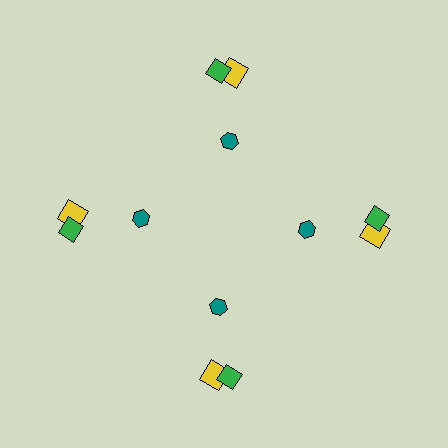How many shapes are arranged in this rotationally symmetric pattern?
There are 12 shapes, arranged in 4 groups of 3.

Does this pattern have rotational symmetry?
Yes, this pattern has 4-fold rotational symmetry. It looks the same after rotating 90 degrees around the center.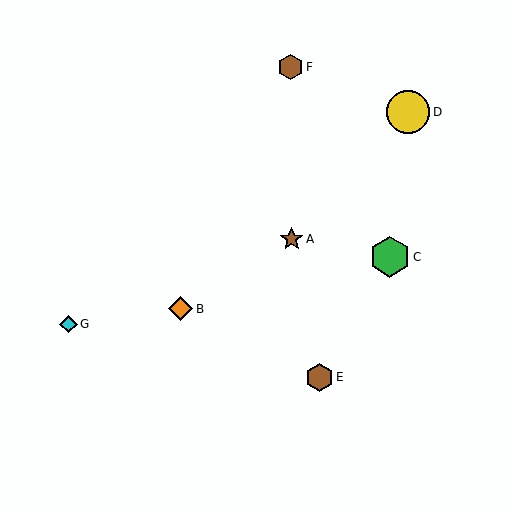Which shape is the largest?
The yellow circle (labeled D) is the largest.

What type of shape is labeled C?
Shape C is a green hexagon.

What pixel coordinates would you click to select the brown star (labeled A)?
Click at (292, 239) to select the brown star A.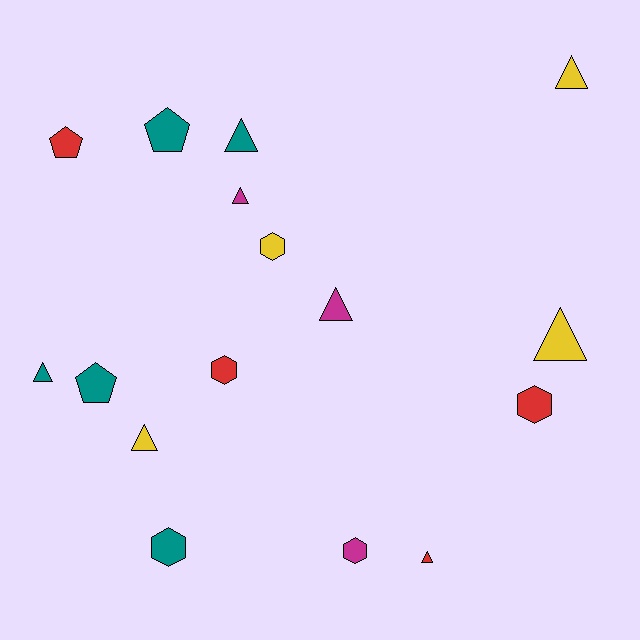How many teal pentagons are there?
There are 2 teal pentagons.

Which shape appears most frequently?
Triangle, with 8 objects.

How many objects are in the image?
There are 16 objects.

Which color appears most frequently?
Teal, with 5 objects.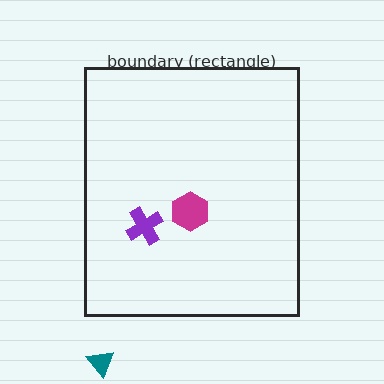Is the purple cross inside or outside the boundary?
Inside.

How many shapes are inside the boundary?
2 inside, 1 outside.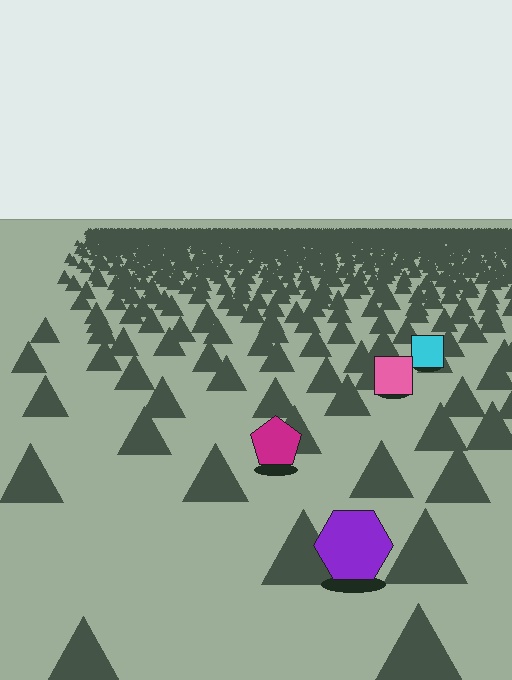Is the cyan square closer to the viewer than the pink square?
No. The pink square is closer — you can tell from the texture gradient: the ground texture is coarser near it.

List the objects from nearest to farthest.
From nearest to farthest: the purple hexagon, the magenta pentagon, the pink square, the cyan square.